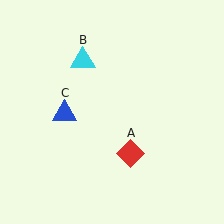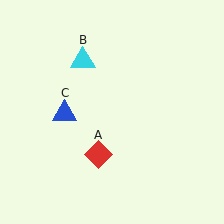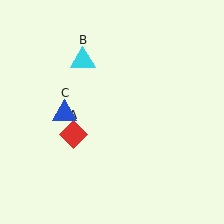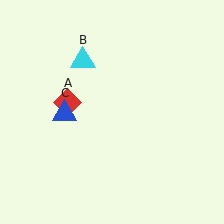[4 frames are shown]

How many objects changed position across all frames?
1 object changed position: red diamond (object A).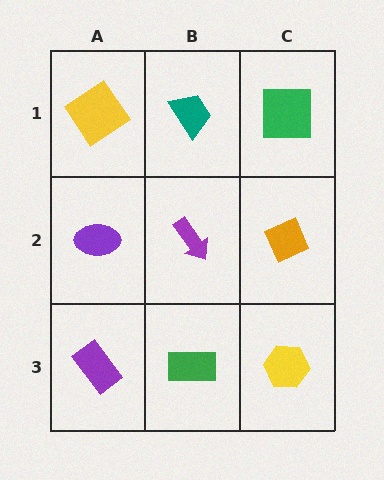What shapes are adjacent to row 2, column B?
A teal trapezoid (row 1, column B), a green rectangle (row 3, column B), a purple ellipse (row 2, column A), an orange diamond (row 2, column C).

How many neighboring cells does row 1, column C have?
2.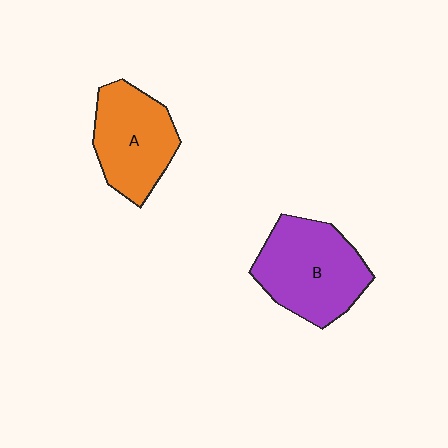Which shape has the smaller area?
Shape A (orange).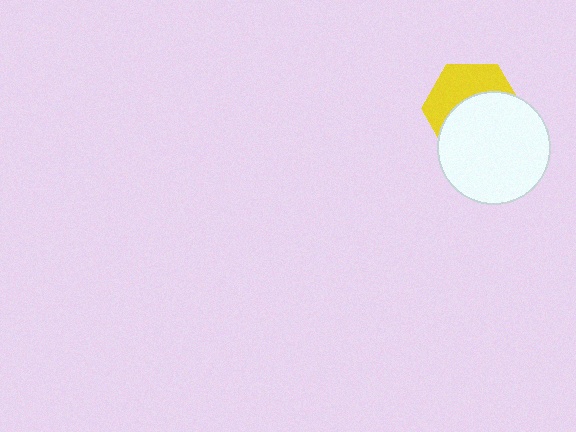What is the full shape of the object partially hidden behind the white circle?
The partially hidden object is a yellow hexagon.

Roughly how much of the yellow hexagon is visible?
A small part of it is visible (roughly 43%).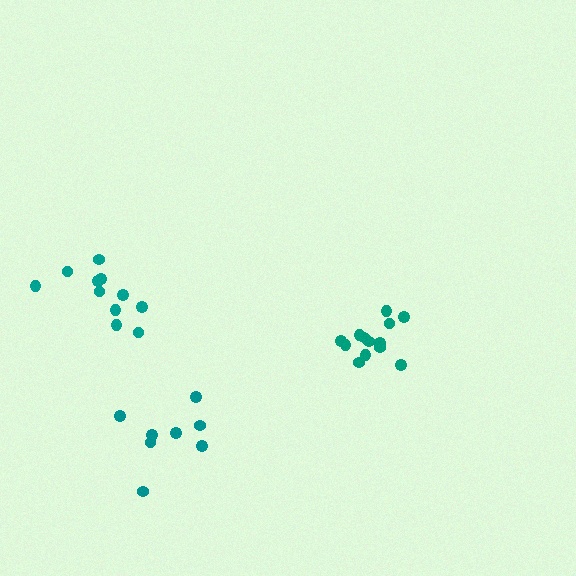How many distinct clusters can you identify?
There are 3 distinct clusters.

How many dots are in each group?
Group 1: 11 dots, Group 2: 13 dots, Group 3: 8 dots (32 total).